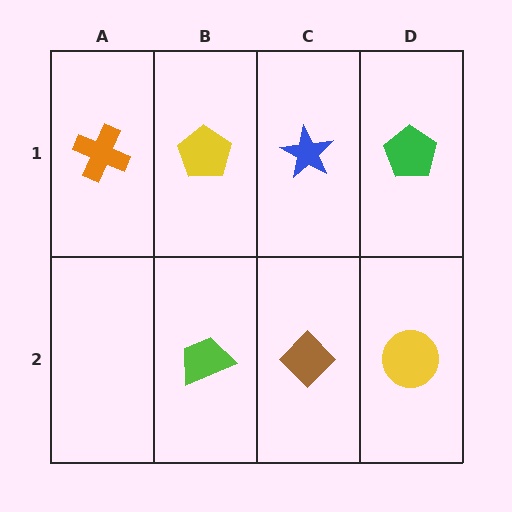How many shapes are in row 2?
3 shapes.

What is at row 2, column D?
A yellow circle.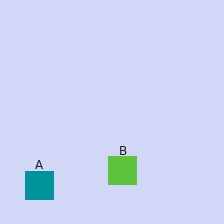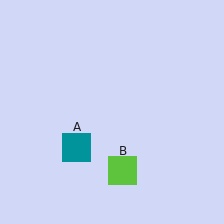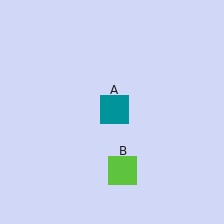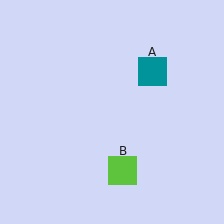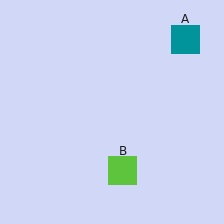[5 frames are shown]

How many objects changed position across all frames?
1 object changed position: teal square (object A).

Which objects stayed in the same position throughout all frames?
Lime square (object B) remained stationary.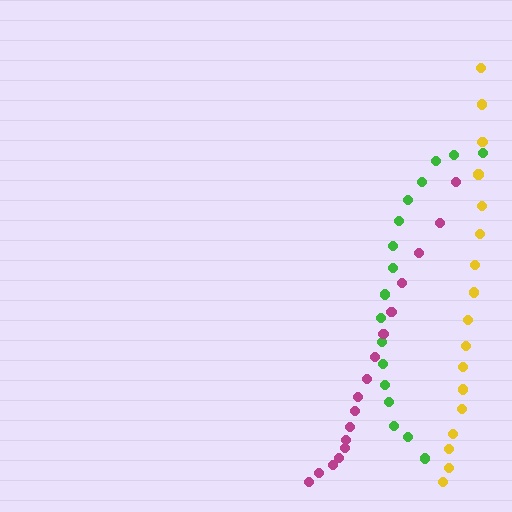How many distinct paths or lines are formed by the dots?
There are 3 distinct paths.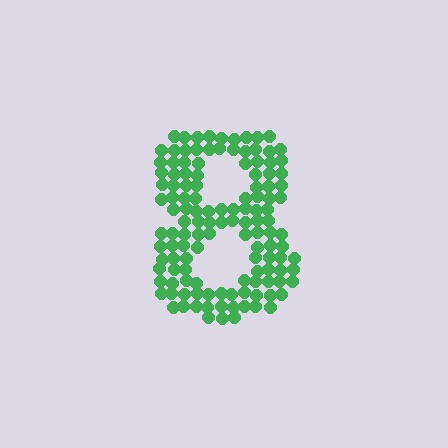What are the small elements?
The small elements are circles.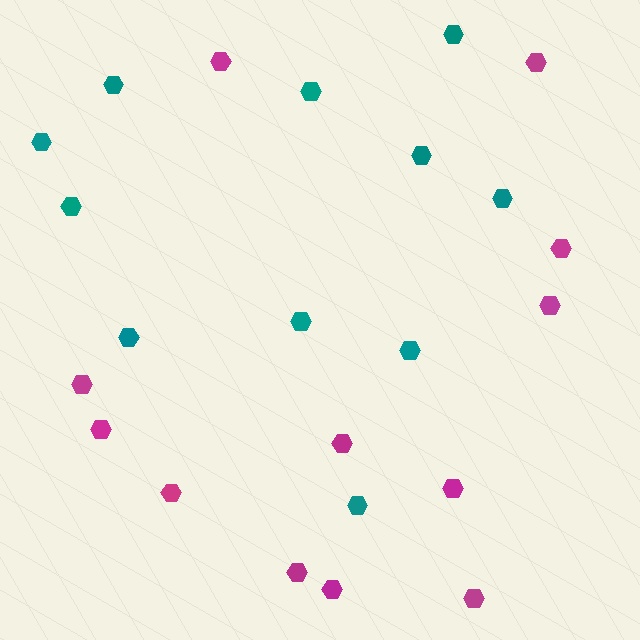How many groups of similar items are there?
There are 2 groups: one group of magenta hexagons (12) and one group of teal hexagons (11).